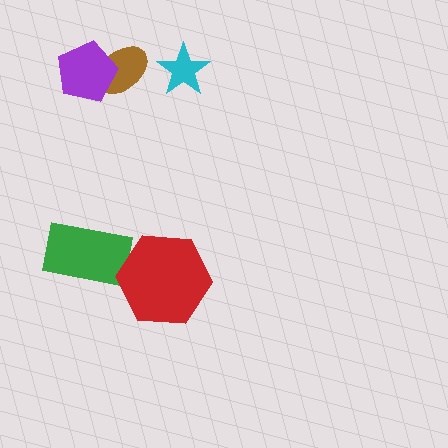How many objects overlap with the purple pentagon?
1 object overlaps with the purple pentagon.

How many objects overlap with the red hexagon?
1 object overlaps with the red hexagon.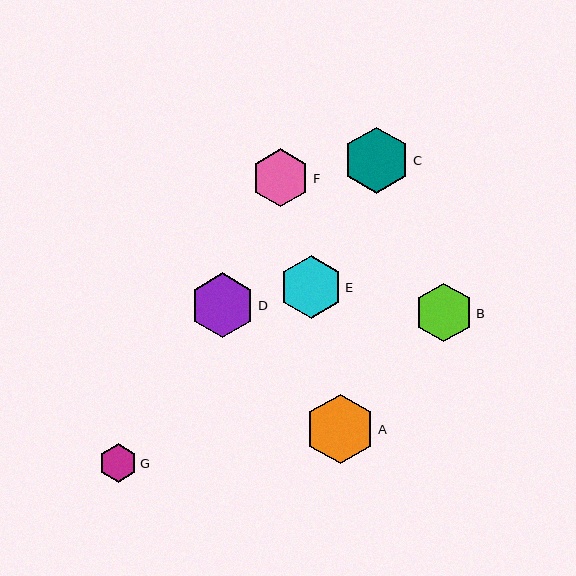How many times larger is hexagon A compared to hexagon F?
Hexagon A is approximately 1.2 times the size of hexagon F.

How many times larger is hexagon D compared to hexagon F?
Hexagon D is approximately 1.1 times the size of hexagon F.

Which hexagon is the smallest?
Hexagon G is the smallest with a size of approximately 38 pixels.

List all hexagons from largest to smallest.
From largest to smallest: A, C, D, E, B, F, G.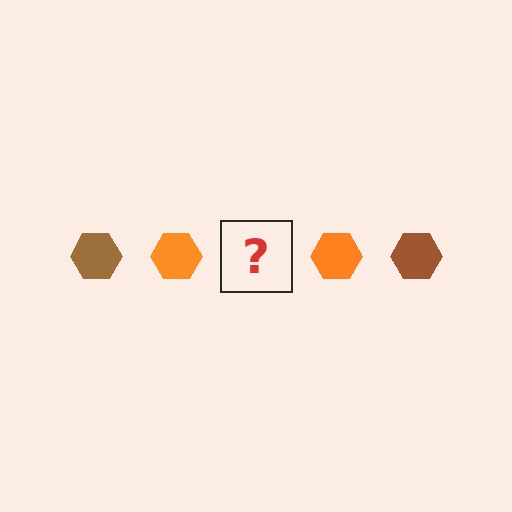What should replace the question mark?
The question mark should be replaced with a brown hexagon.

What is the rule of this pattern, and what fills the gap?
The rule is that the pattern cycles through brown, orange hexagons. The gap should be filled with a brown hexagon.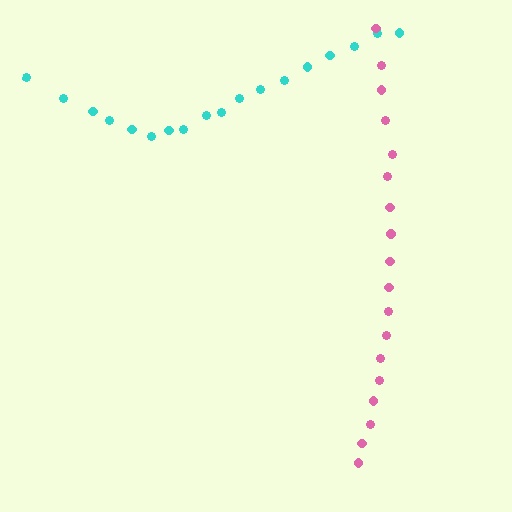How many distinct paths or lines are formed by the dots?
There are 2 distinct paths.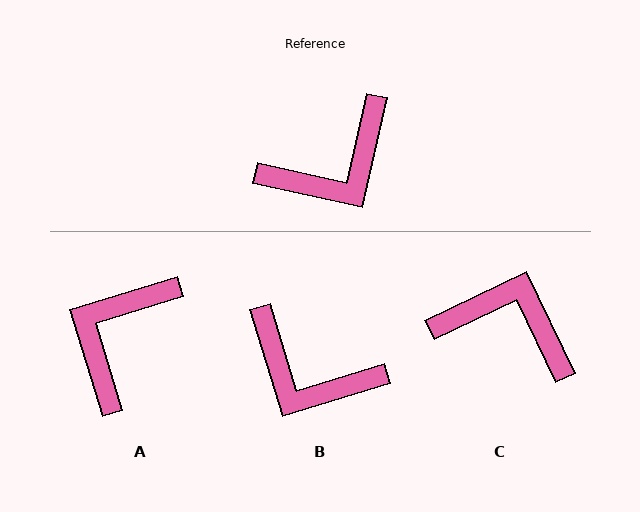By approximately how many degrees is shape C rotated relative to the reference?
Approximately 128 degrees counter-clockwise.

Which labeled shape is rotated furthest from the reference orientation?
A, about 151 degrees away.